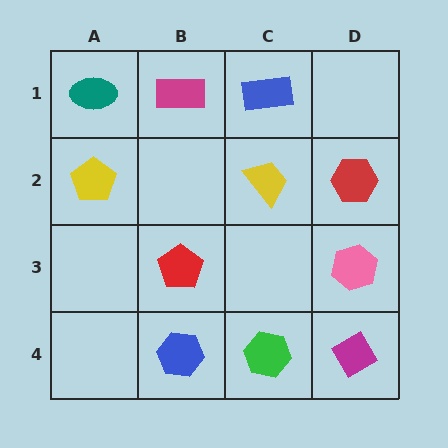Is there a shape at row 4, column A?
No, that cell is empty.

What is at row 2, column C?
A yellow trapezoid.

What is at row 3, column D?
A pink hexagon.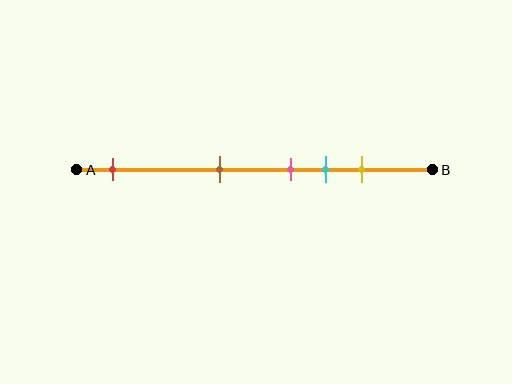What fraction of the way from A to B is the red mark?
The red mark is approximately 10% (0.1) of the way from A to B.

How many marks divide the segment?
There are 5 marks dividing the segment.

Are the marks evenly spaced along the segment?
No, the marks are not evenly spaced.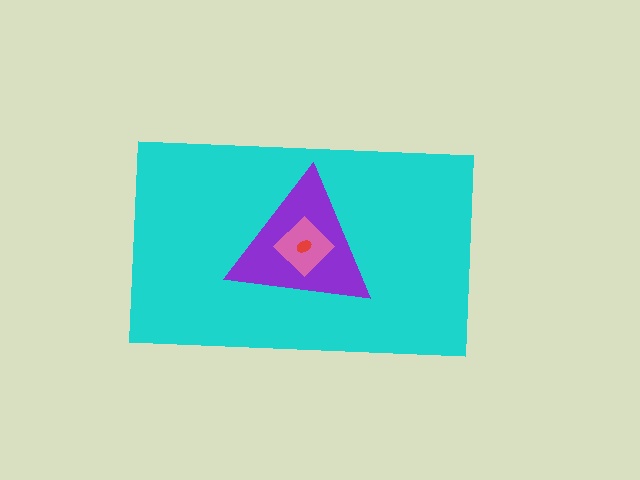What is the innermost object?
The red ellipse.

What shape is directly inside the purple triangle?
The pink diamond.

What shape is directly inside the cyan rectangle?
The purple triangle.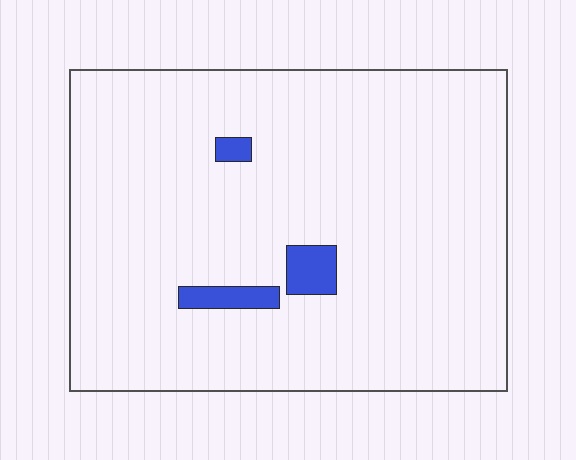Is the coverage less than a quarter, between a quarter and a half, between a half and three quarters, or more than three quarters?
Less than a quarter.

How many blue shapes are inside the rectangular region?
3.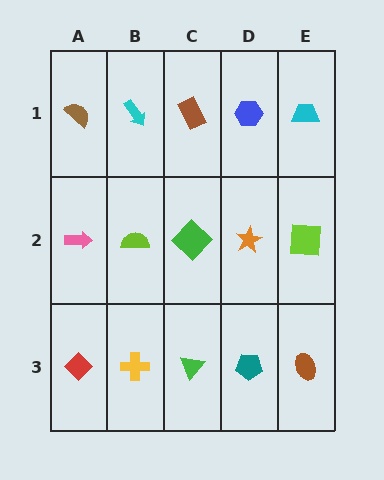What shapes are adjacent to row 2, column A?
A brown semicircle (row 1, column A), a red diamond (row 3, column A), a lime semicircle (row 2, column B).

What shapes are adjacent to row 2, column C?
A brown rectangle (row 1, column C), a green triangle (row 3, column C), a lime semicircle (row 2, column B), an orange star (row 2, column D).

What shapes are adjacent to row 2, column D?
A blue hexagon (row 1, column D), a teal pentagon (row 3, column D), a green diamond (row 2, column C), a lime square (row 2, column E).